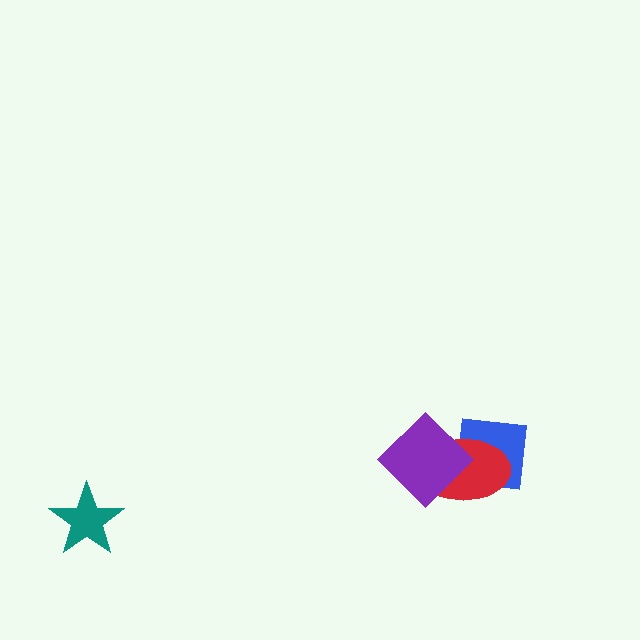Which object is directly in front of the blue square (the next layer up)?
The red ellipse is directly in front of the blue square.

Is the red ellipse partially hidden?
Yes, it is partially covered by another shape.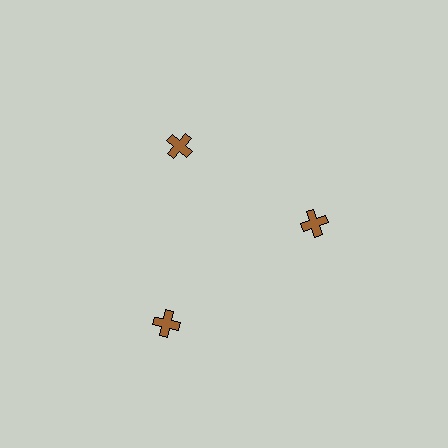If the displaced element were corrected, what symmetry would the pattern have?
It would have 3-fold rotational symmetry — the pattern would map onto itself every 120 degrees.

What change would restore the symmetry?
The symmetry would be restored by moving it inward, back onto the ring so that all 3 crosses sit at equal angles and equal distance from the center.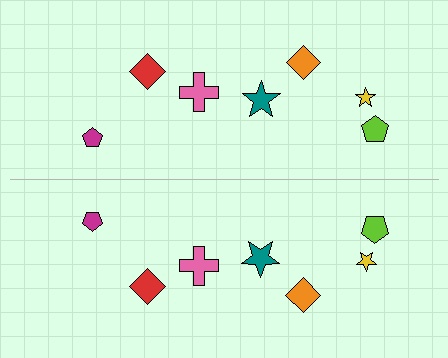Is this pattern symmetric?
Yes, this pattern has bilateral (reflection) symmetry.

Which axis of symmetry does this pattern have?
The pattern has a horizontal axis of symmetry running through the center of the image.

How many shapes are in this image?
There are 14 shapes in this image.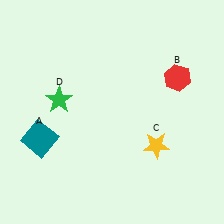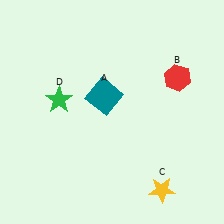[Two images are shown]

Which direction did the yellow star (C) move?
The yellow star (C) moved down.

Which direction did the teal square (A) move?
The teal square (A) moved right.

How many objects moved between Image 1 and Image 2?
2 objects moved between the two images.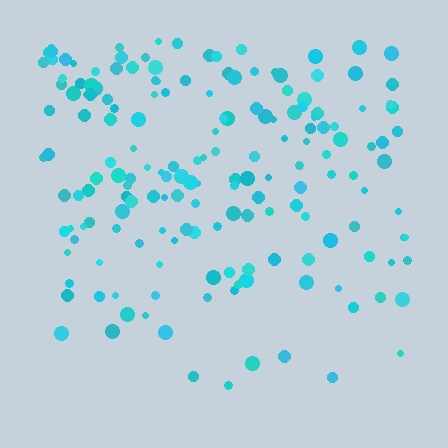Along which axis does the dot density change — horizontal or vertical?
Vertical.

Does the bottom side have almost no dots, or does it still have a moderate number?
Still a moderate number, just noticeably fewer than the top.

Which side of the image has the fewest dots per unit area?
The bottom.